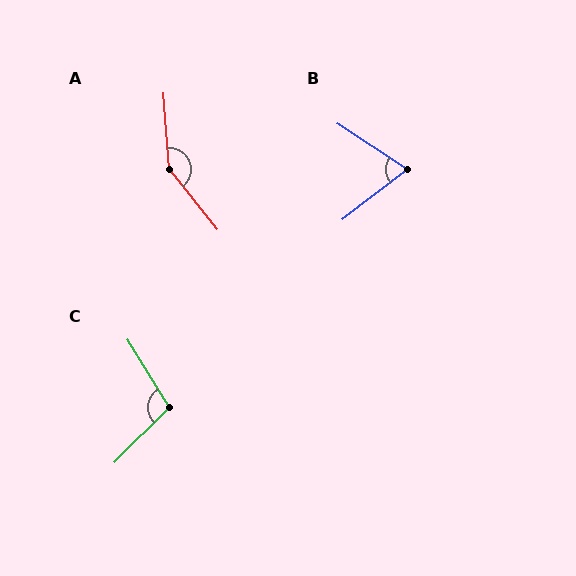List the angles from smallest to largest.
B (71°), C (103°), A (145°).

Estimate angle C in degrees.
Approximately 103 degrees.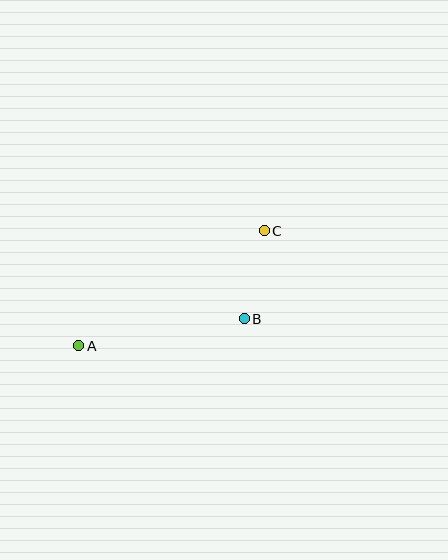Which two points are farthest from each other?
Points A and C are farthest from each other.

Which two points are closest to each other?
Points B and C are closest to each other.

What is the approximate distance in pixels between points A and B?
The distance between A and B is approximately 168 pixels.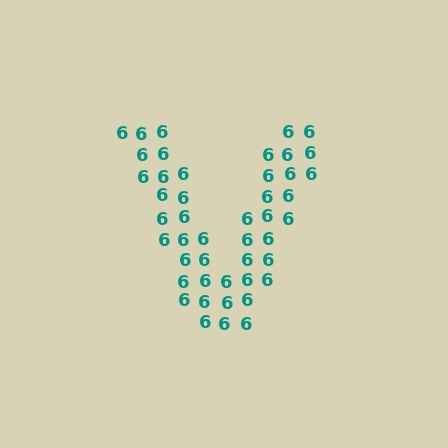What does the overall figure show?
The overall figure shows the letter V.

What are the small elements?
The small elements are digit 6's.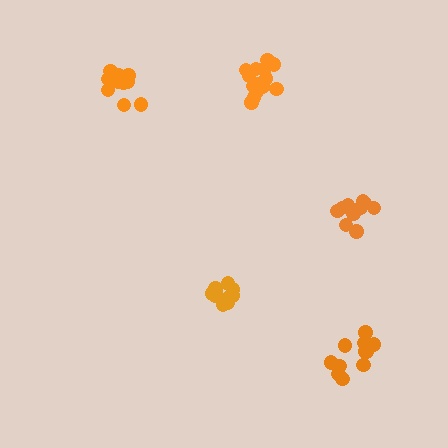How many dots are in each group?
Group 1: 10 dots, Group 2: 15 dots, Group 3: 13 dots, Group 4: 10 dots, Group 5: 11 dots (59 total).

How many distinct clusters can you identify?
There are 5 distinct clusters.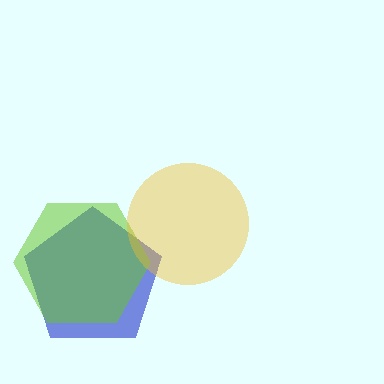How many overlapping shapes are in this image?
There are 3 overlapping shapes in the image.